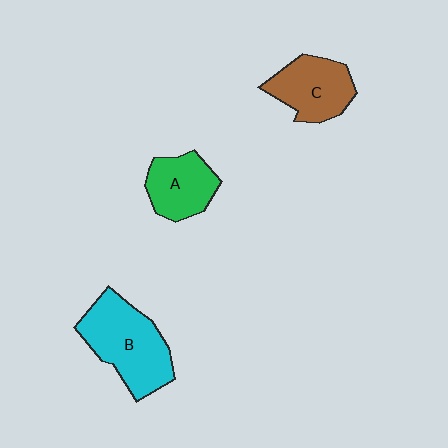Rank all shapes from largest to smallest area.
From largest to smallest: B (cyan), C (brown), A (green).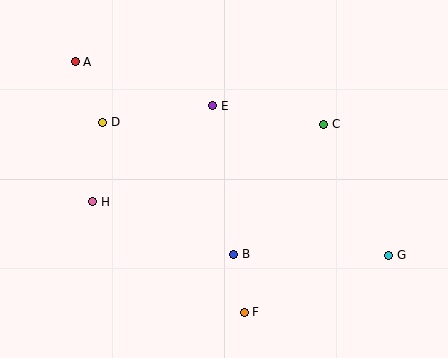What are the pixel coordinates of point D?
Point D is at (103, 122).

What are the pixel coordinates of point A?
Point A is at (75, 62).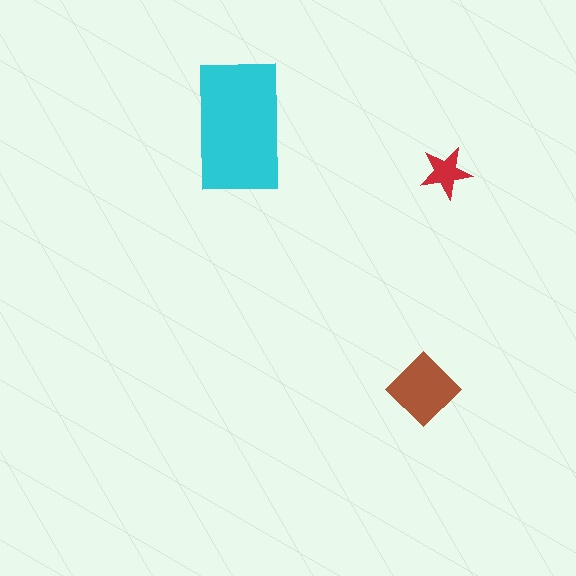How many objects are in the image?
There are 3 objects in the image.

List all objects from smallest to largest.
The red star, the brown diamond, the cyan rectangle.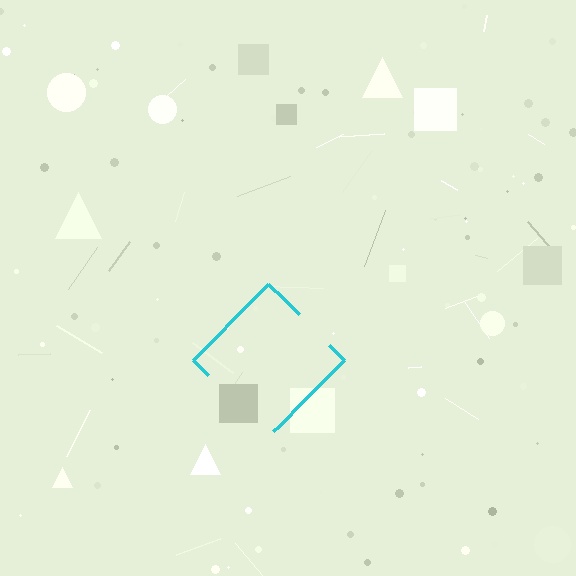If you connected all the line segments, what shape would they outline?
They would outline a diamond.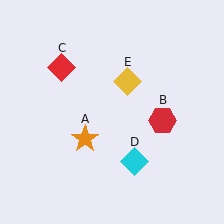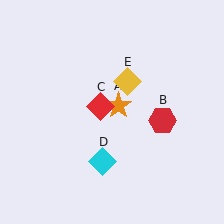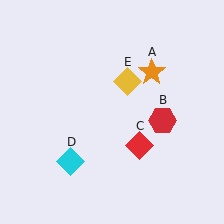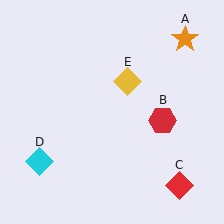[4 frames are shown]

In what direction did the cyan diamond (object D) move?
The cyan diamond (object D) moved left.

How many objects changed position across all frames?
3 objects changed position: orange star (object A), red diamond (object C), cyan diamond (object D).